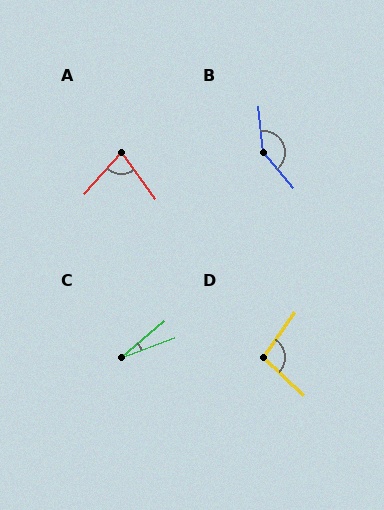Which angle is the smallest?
C, at approximately 21 degrees.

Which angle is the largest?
B, at approximately 146 degrees.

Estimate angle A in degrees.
Approximately 78 degrees.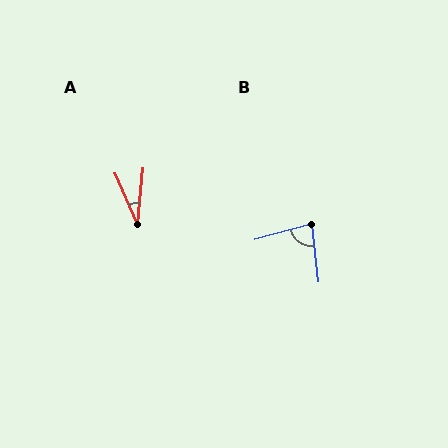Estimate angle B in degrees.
Approximately 82 degrees.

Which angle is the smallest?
A, at approximately 28 degrees.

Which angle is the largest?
B, at approximately 82 degrees.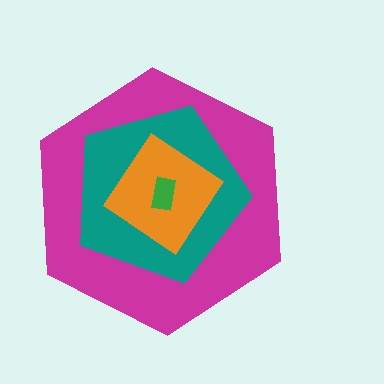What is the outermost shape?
The magenta hexagon.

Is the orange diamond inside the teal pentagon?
Yes.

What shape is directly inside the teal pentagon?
The orange diamond.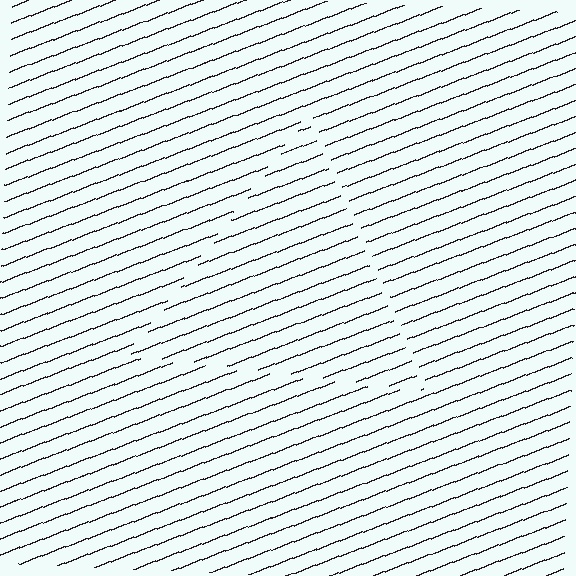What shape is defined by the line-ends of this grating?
An illusory triangle. The interior of the shape contains the same grating, shifted by half a period — the contour is defined by the phase discontinuity where line-ends from the inner and outer gratings abut.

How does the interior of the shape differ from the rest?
The interior of the shape contains the same grating, shifted by half a period — the contour is defined by the phase discontinuity where line-ends from the inner and outer gratings abut.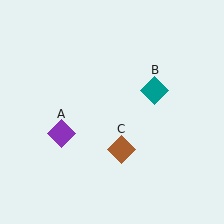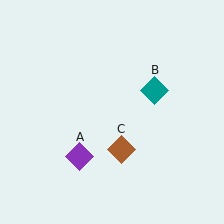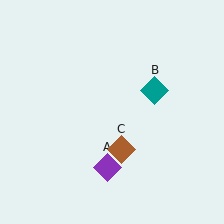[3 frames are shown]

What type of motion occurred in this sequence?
The purple diamond (object A) rotated counterclockwise around the center of the scene.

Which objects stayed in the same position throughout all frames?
Teal diamond (object B) and brown diamond (object C) remained stationary.